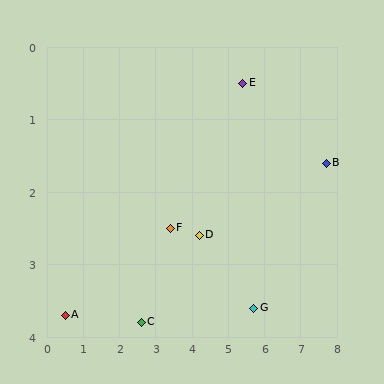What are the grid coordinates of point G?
Point G is at approximately (5.7, 3.6).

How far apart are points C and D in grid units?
Points C and D are about 2.0 grid units apart.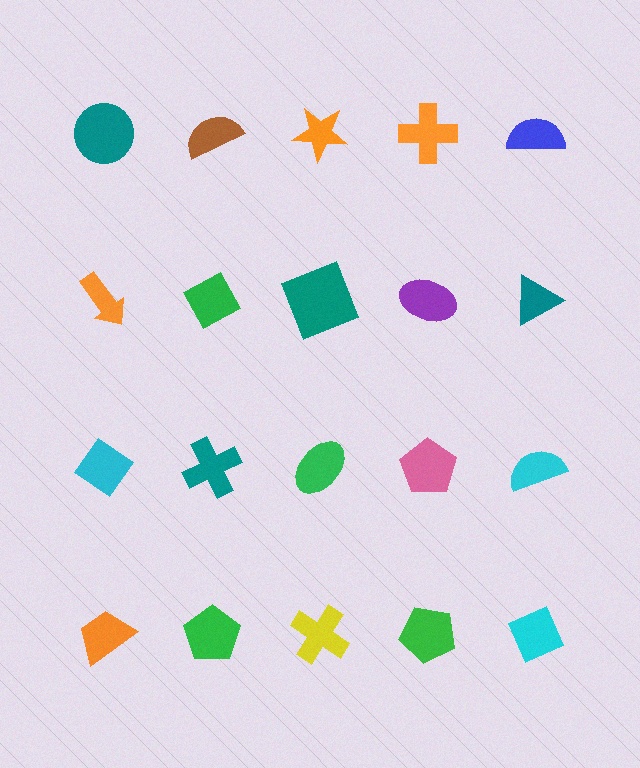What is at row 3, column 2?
A teal cross.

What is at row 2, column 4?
A purple ellipse.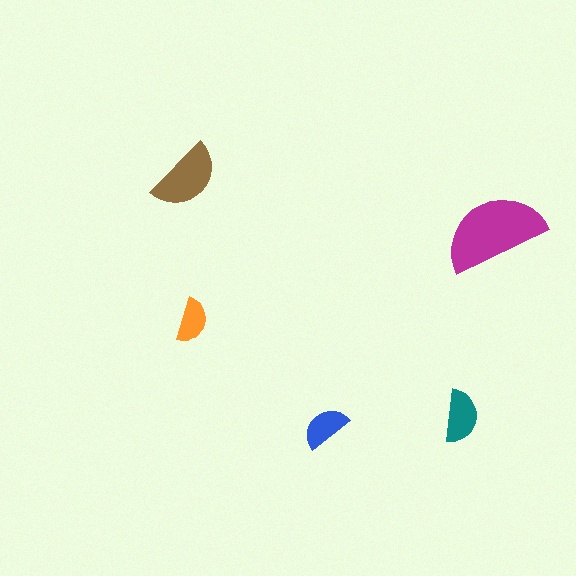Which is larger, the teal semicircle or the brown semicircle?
The brown one.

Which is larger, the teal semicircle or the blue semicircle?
The teal one.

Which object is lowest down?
The blue semicircle is bottommost.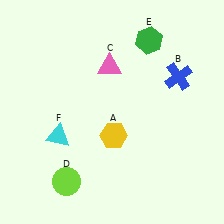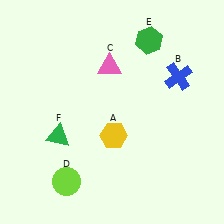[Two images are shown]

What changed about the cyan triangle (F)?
In Image 1, F is cyan. In Image 2, it changed to green.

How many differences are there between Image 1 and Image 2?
There is 1 difference between the two images.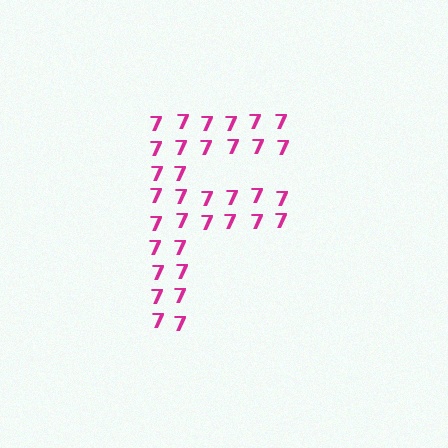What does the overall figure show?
The overall figure shows the letter F.